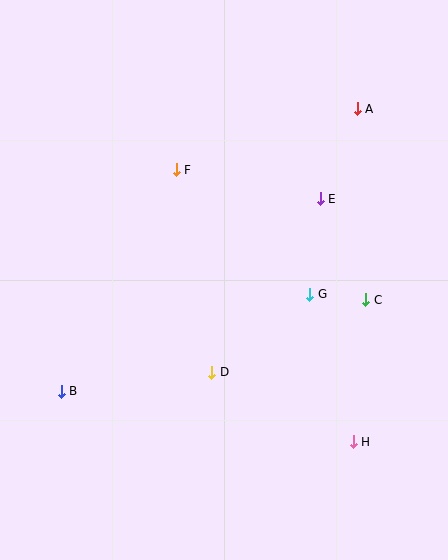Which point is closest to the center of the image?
Point G at (310, 294) is closest to the center.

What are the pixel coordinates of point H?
Point H is at (353, 442).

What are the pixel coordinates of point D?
Point D is at (212, 372).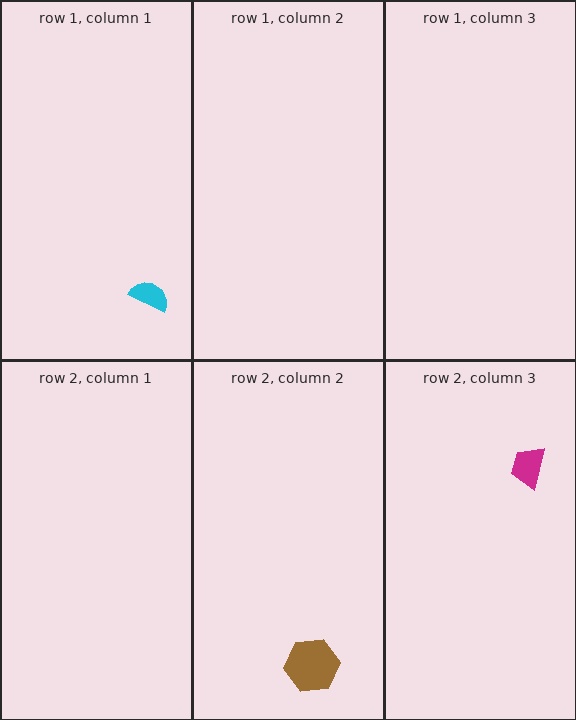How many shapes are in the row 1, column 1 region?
1.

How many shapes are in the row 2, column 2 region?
1.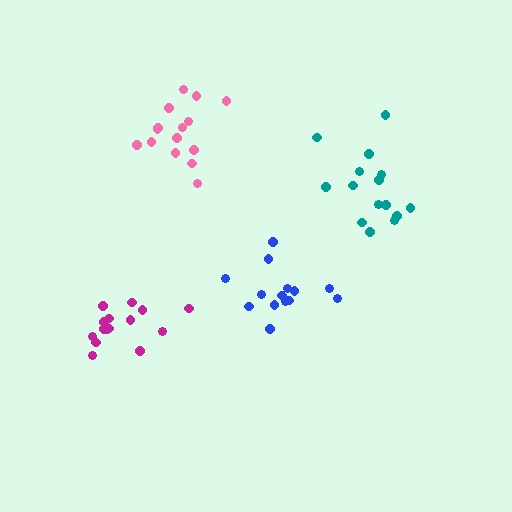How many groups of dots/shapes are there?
There are 4 groups.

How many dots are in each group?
Group 1: 15 dots, Group 2: 14 dots, Group 3: 15 dots, Group 4: 15 dots (59 total).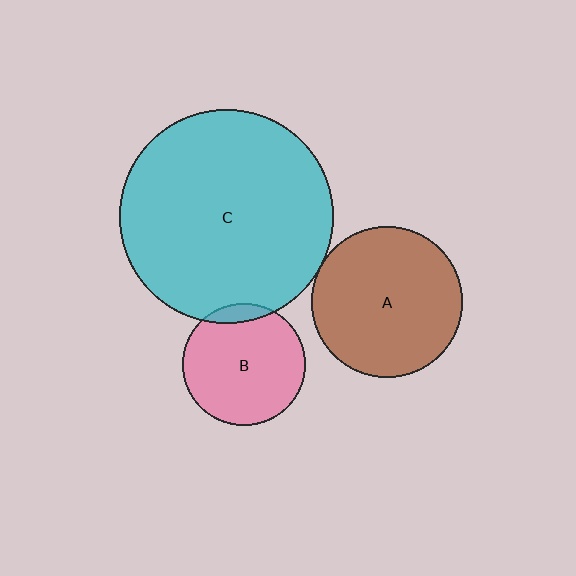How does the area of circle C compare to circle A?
Approximately 2.0 times.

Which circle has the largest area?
Circle C (cyan).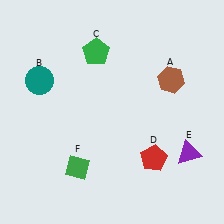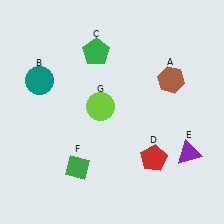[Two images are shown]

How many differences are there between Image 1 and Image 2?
There is 1 difference between the two images.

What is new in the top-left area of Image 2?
A lime circle (G) was added in the top-left area of Image 2.